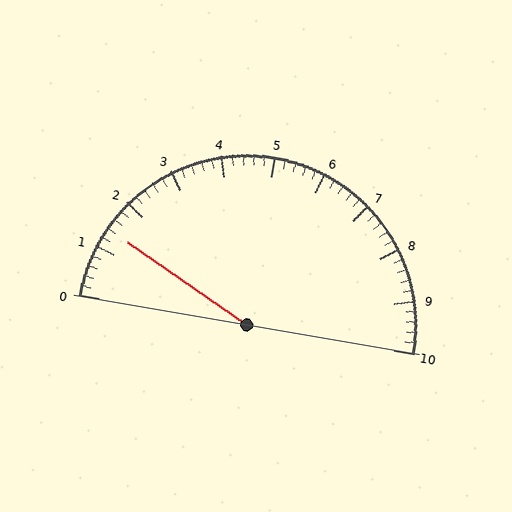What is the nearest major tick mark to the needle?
The nearest major tick mark is 1.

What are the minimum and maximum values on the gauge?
The gauge ranges from 0 to 10.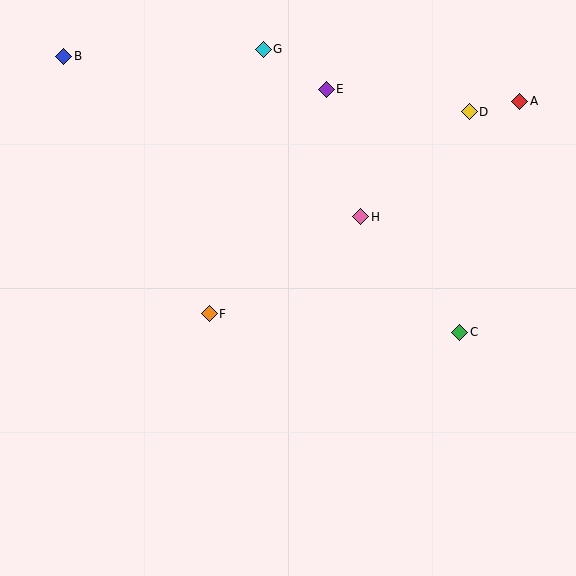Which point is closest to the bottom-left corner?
Point F is closest to the bottom-left corner.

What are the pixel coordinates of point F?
Point F is at (209, 314).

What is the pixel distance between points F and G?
The distance between F and G is 270 pixels.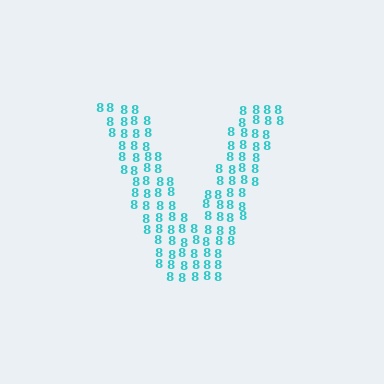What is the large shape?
The large shape is the letter V.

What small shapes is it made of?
It is made of small digit 8's.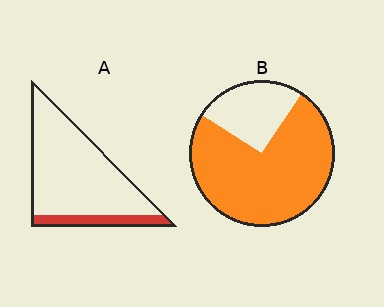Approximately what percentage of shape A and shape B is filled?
A is approximately 15% and B is approximately 75%.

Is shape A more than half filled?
No.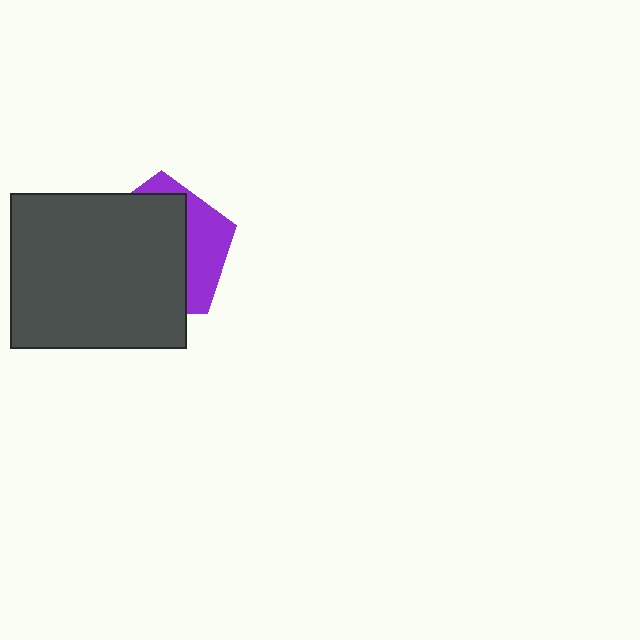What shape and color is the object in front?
The object in front is a dark gray rectangle.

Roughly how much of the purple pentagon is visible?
A small part of it is visible (roughly 31%).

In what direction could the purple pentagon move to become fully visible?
The purple pentagon could move right. That would shift it out from behind the dark gray rectangle entirely.